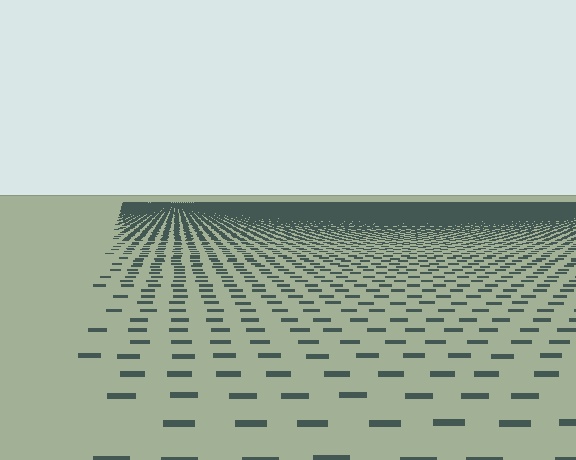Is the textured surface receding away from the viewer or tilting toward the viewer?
The surface is receding away from the viewer. Texture elements get smaller and denser toward the top.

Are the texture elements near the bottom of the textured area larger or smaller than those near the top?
Larger. Near the bottom, elements are closer to the viewer and appear at a bigger on-screen size.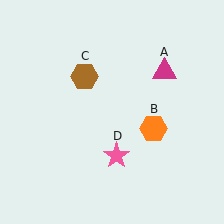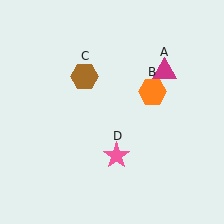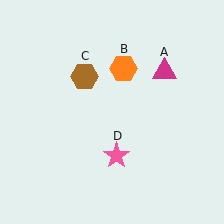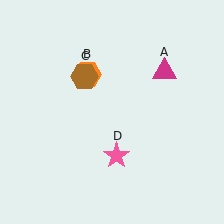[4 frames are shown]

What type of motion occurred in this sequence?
The orange hexagon (object B) rotated counterclockwise around the center of the scene.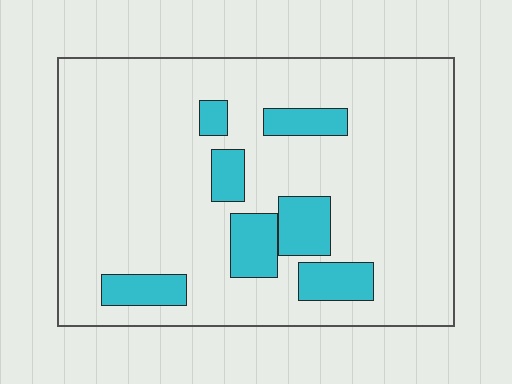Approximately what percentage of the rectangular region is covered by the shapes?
Approximately 15%.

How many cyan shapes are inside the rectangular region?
7.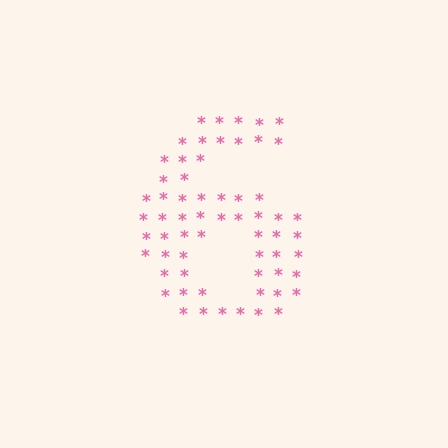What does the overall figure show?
The overall figure shows the digit 6.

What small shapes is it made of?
It is made of small asterisks.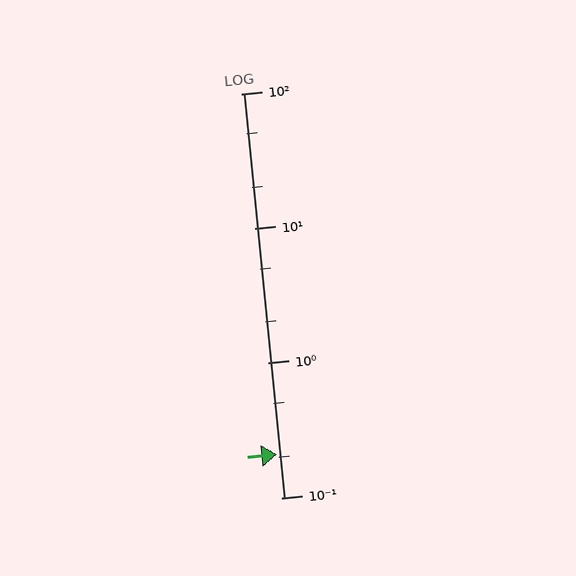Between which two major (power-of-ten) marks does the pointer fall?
The pointer is between 0.1 and 1.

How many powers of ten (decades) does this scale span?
The scale spans 3 decades, from 0.1 to 100.